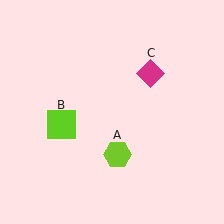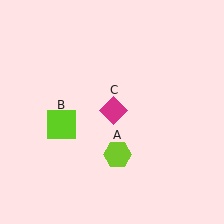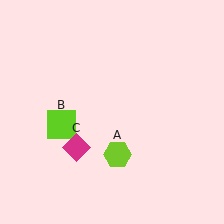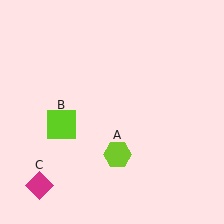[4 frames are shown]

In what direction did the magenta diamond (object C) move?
The magenta diamond (object C) moved down and to the left.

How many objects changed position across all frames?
1 object changed position: magenta diamond (object C).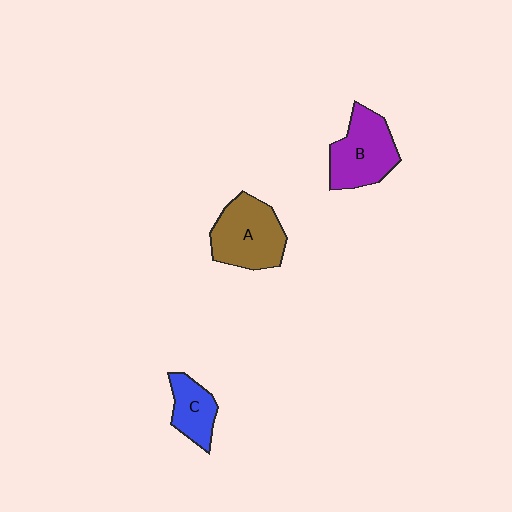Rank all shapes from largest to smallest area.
From largest to smallest: A (brown), B (purple), C (blue).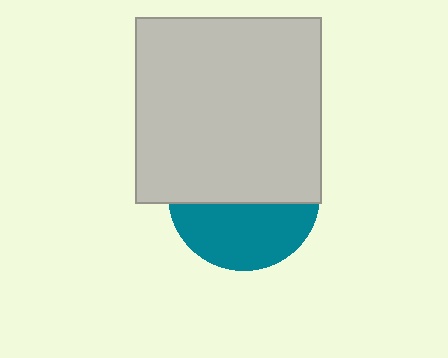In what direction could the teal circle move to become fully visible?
The teal circle could move down. That would shift it out from behind the light gray square entirely.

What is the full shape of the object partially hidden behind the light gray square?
The partially hidden object is a teal circle.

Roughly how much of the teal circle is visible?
A small part of it is visible (roughly 43%).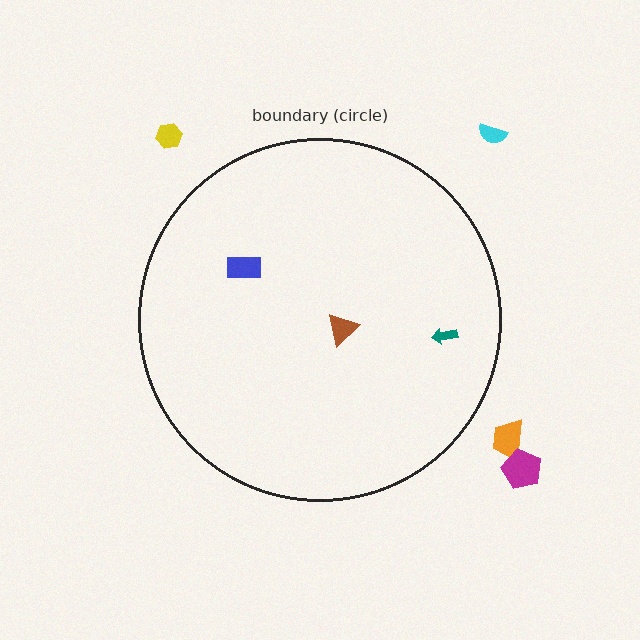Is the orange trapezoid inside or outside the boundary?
Outside.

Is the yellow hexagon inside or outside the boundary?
Outside.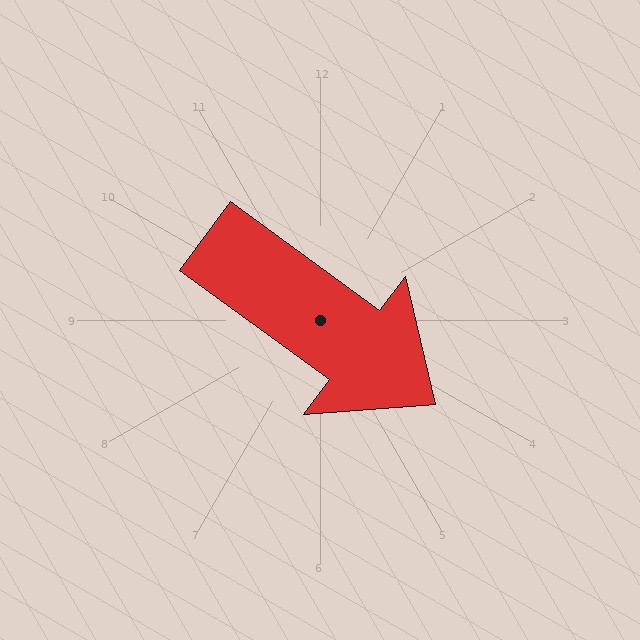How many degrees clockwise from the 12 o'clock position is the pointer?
Approximately 126 degrees.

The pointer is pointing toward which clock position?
Roughly 4 o'clock.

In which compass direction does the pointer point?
Southeast.